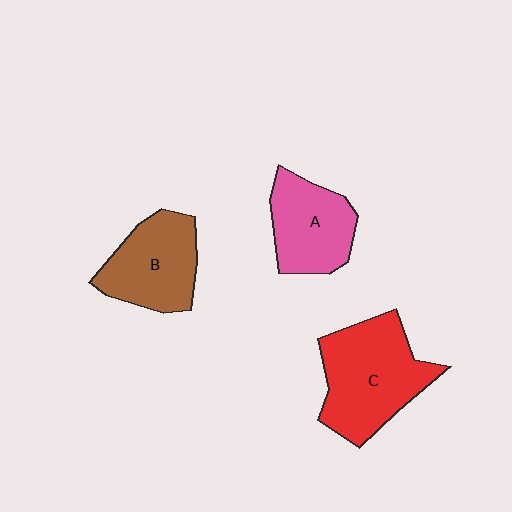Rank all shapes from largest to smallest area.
From largest to smallest: C (red), B (brown), A (pink).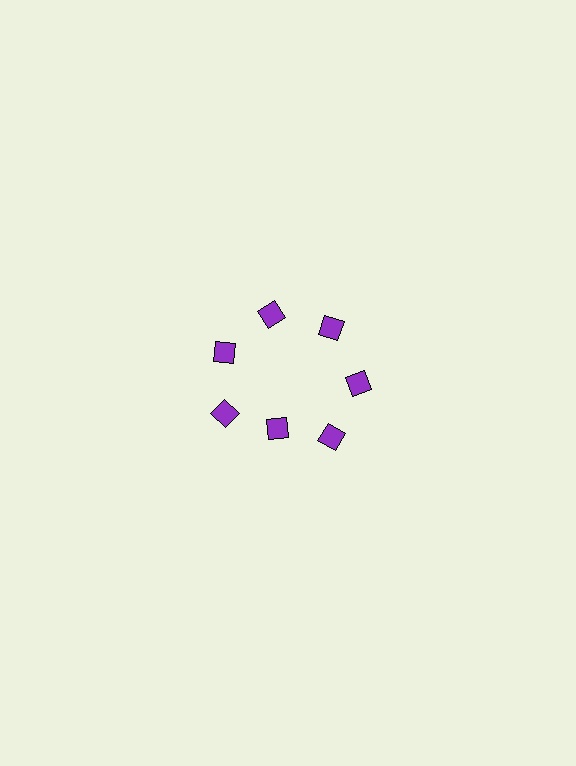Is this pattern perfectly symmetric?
No. The 7 purple diamonds are arranged in a ring, but one element near the 6 o'clock position is pulled inward toward the center, breaking the 7-fold rotational symmetry.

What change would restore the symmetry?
The symmetry would be restored by moving it outward, back onto the ring so that all 7 diamonds sit at equal angles and equal distance from the center.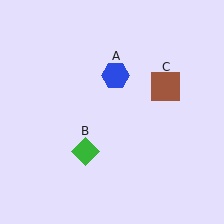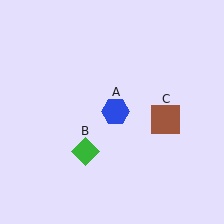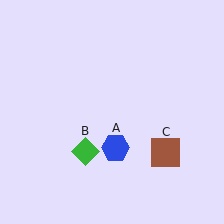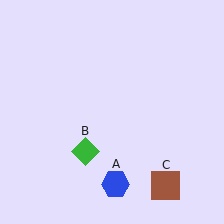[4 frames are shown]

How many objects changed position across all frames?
2 objects changed position: blue hexagon (object A), brown square (object C).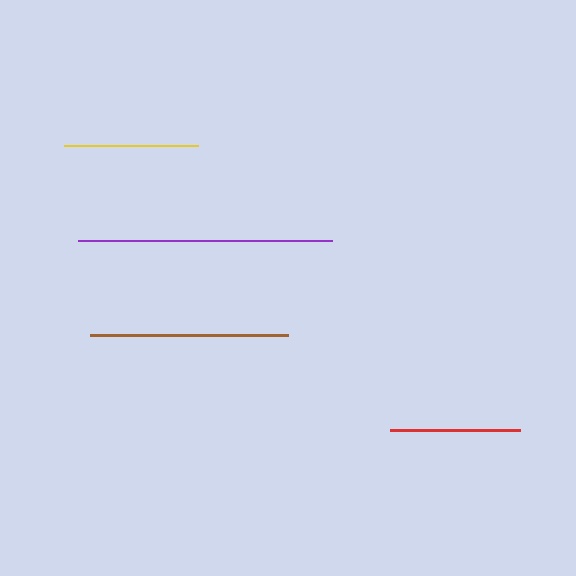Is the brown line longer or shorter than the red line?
The brown line is longer than the red line.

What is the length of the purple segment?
The purple segment is approximately 254 pixels long.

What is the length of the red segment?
The red segment is approximately 130 pixels long.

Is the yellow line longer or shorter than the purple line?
The purple line is longer than the yellow line.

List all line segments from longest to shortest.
From longest to shortest: purple, brown, yellow, red.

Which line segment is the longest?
The purple line is the longest at approximately 254 pixels.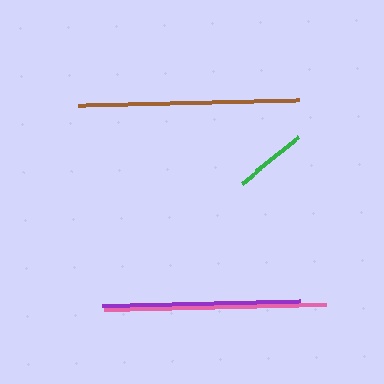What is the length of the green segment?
The green segment is approximately 72 pixels long.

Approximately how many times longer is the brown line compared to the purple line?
The brown line is approximately 1.1 times the length of the purple line.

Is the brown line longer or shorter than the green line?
The brown line is longer than the green line.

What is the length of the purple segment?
The purple segment is approximately 198 pixels long.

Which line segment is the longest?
The pink line is the longest at approximately 222 pixels.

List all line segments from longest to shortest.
From longest to shortest: pink, brown, purple, green.